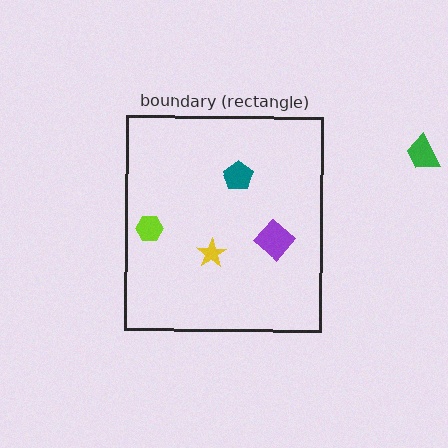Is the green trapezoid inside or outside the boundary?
Outside.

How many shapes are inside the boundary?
4 inside, 1 outside.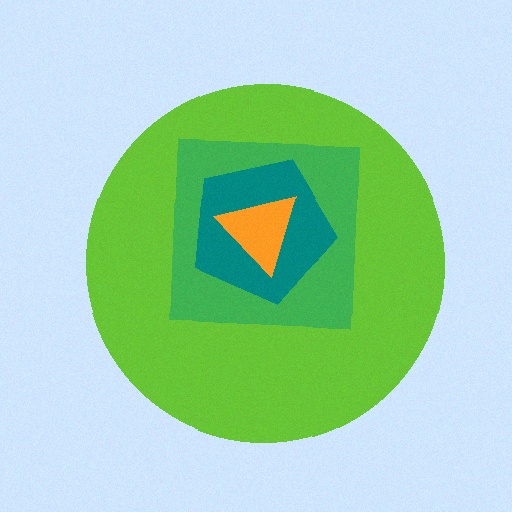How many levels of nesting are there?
4.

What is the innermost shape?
The orange triangle.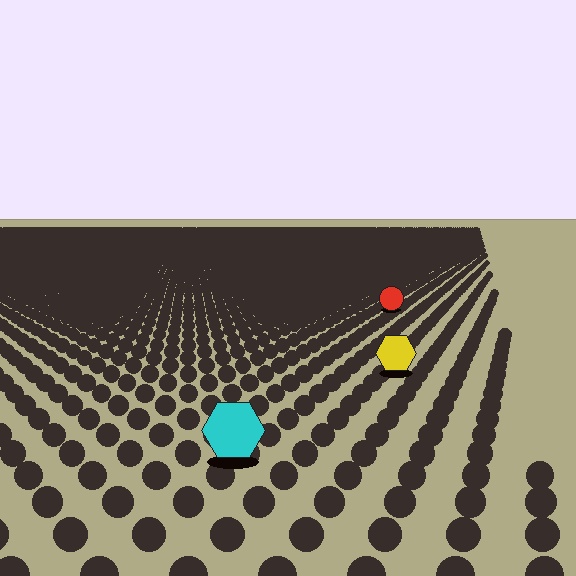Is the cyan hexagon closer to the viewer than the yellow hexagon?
Yes. The cyan hexagon is closer — you can tell from the texture gradient: the ground texture is coarser near it.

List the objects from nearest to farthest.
From nearest to farthest: the cyan hexagon, the yellow hexagon, the red circle.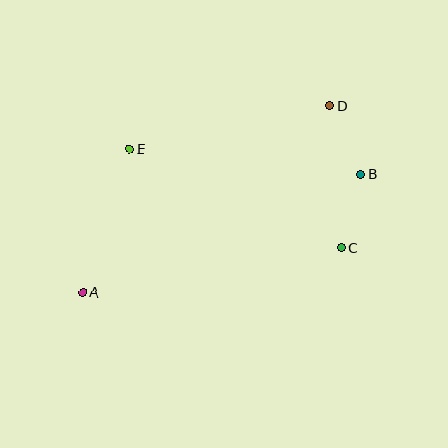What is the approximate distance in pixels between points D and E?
The distance between D and E is approximately 205 pixels.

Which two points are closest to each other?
Points B and D are closest to each other.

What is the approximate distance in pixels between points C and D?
The distance between C and D is approximately 143 pixels.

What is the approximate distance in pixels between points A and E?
The distance between A and E is approximately 151 pixels.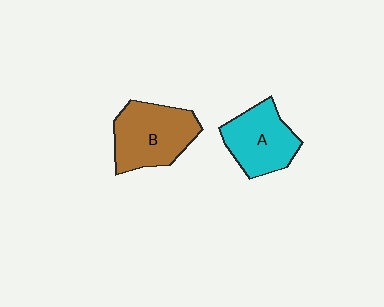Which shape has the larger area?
Shape B (brown).